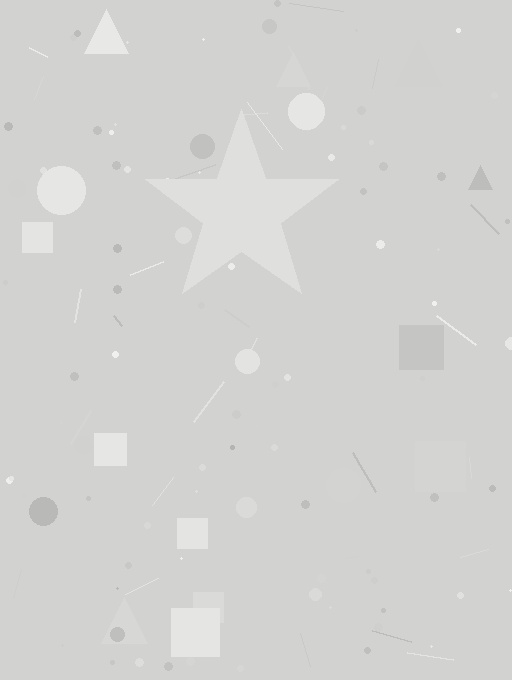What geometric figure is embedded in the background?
A star is embedded in the background.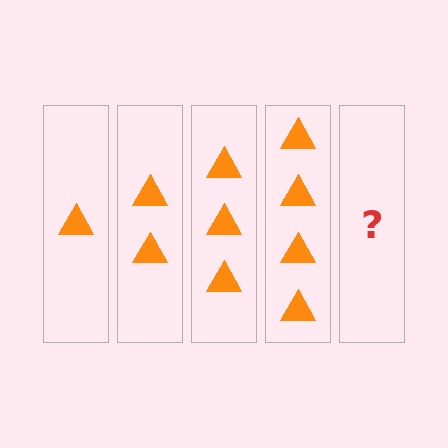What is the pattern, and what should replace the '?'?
The pattern is that each step adds one more triangle. The '?' should be 5 triangles.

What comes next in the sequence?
The next element should be 5 triangles.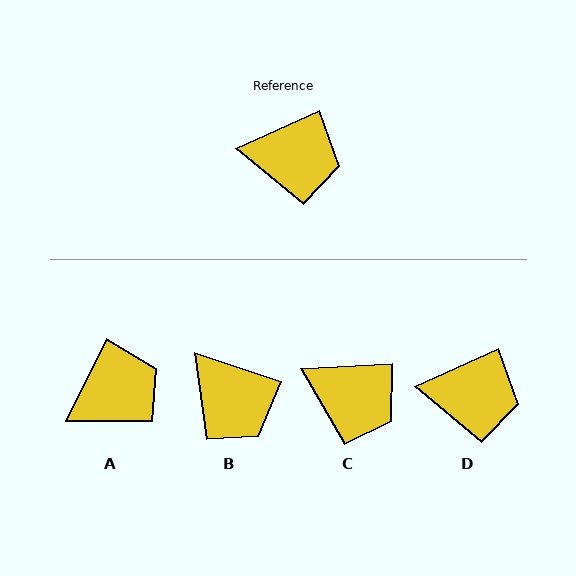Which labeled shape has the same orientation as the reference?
D.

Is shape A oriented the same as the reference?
No, it is off by about 40 degrees.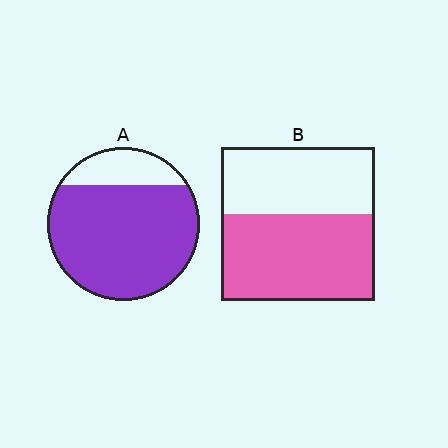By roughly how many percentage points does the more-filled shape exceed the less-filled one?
By roughly 25 percentage points (A over B).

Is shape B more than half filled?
Yes.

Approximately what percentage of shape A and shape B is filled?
A is approximately 80% and B is approximately 55%.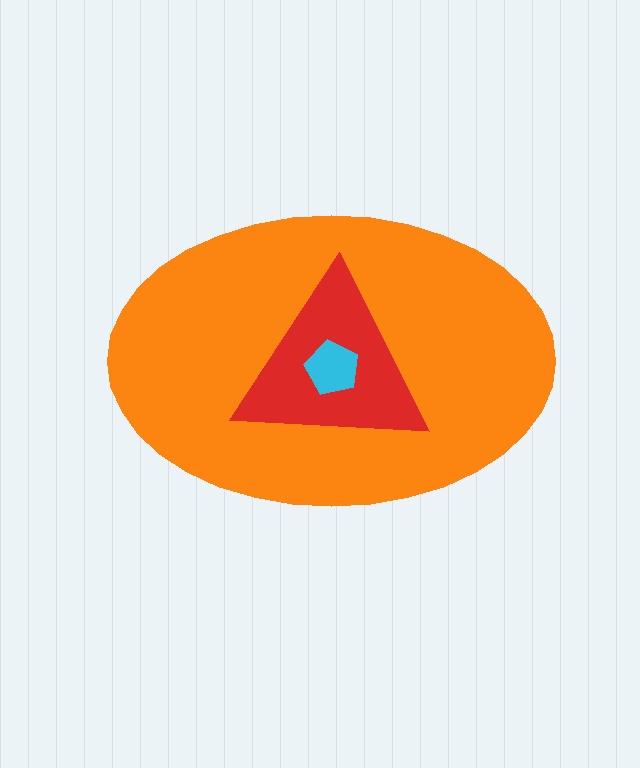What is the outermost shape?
The orange ellipse.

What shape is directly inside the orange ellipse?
The red triangle.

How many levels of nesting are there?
3.